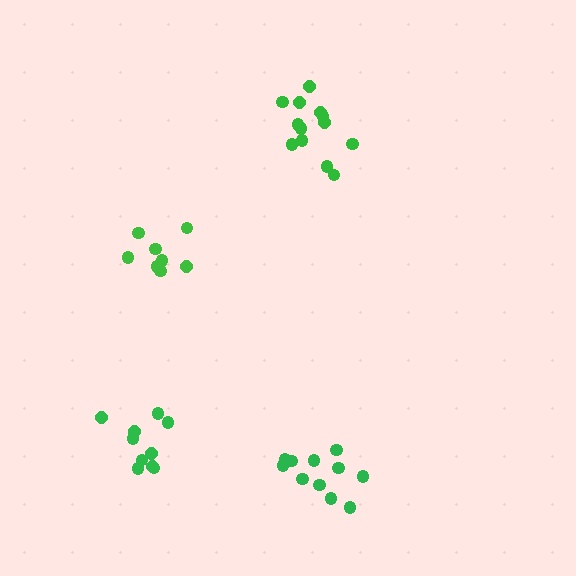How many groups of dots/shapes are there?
There are 4 groups.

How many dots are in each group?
Group 1: 10 dots, Group 2: 11 dots, Group 3: 13 dots, Group 4: 8 dots (42 total).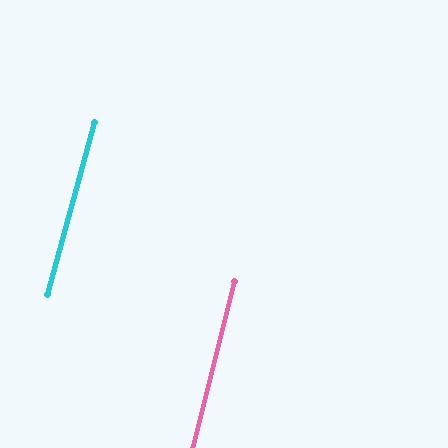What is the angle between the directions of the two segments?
Approximately 1 degree.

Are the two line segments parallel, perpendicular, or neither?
Parallel — their directions differ by only 1.3°.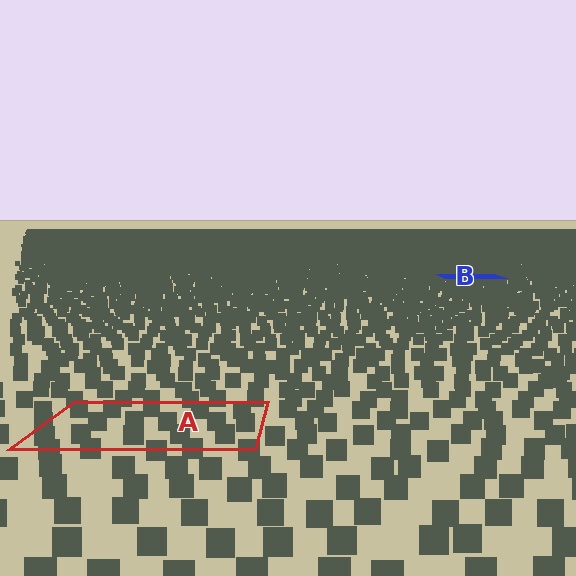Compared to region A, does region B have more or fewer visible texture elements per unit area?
Region B has more texture elements per unit area — they are packed more densely because it is farther away.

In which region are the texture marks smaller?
The texture marks are smaller in region B, because it is farther away.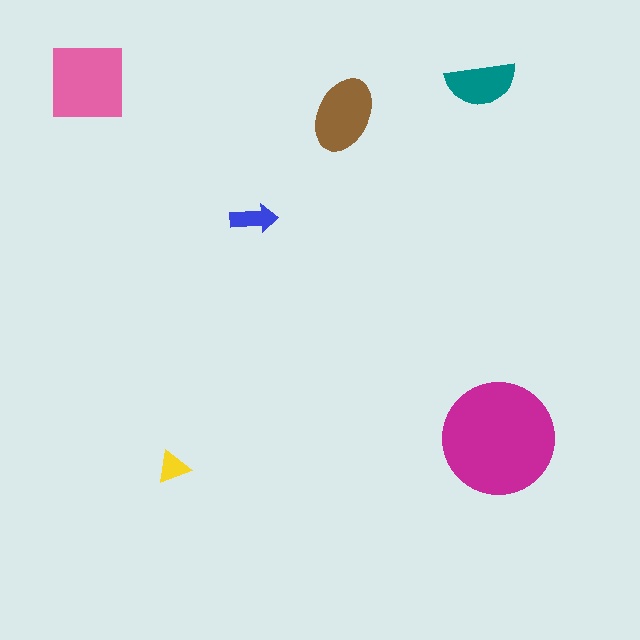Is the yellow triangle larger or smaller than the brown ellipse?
Smaller.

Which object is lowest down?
The yellow triangle is bottommost.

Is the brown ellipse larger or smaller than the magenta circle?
Smaller.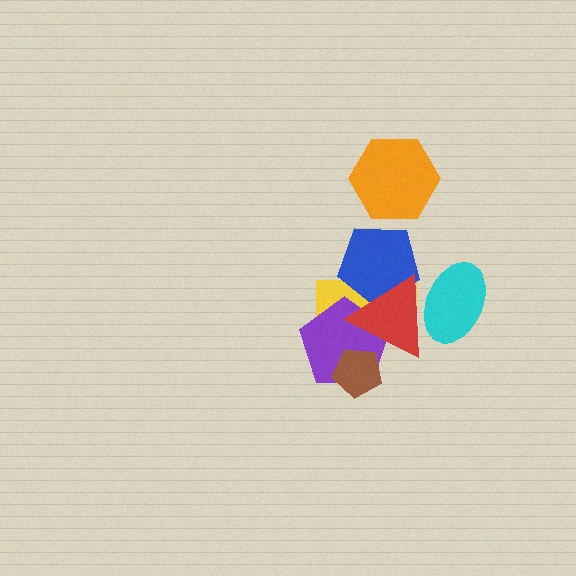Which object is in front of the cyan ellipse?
The red triangle is in front of the cyan ellipse.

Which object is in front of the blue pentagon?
The red triangle is in front of the blue pentagon.